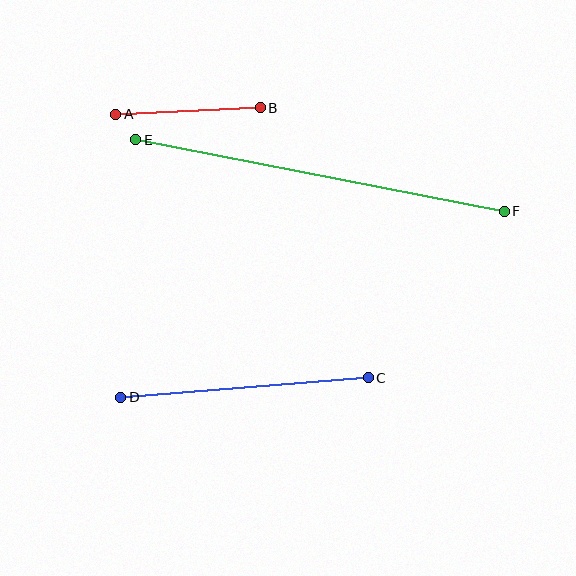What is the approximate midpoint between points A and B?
The midpoint is at approximately (188, 111) pixels.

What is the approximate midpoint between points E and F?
The midpoint is at approximately (320, 176) pixels.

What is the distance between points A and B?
The distance is approximately 145 pixels.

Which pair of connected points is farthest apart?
Points E and F are farthest apart.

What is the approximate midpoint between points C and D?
The midpoint is at approximately (245, 387) pixels.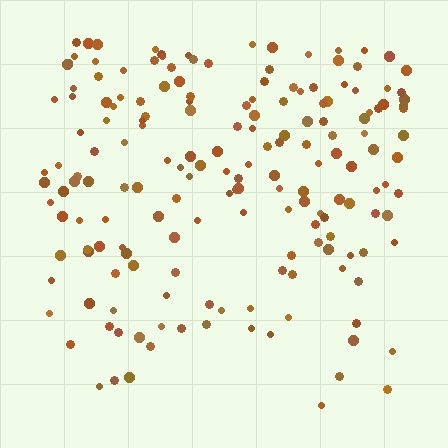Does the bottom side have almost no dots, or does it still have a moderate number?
Still a moderate number, just noticeably fewer than the top.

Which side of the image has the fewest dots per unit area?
The bottom.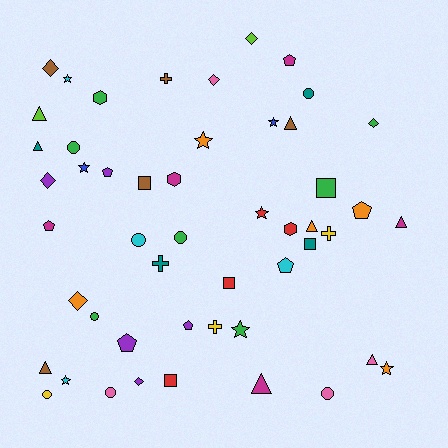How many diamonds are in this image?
There are 7 diamonds.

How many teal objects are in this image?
There are 4 teal objects.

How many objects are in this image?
There are 50 objects.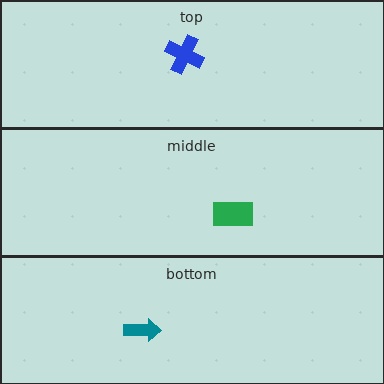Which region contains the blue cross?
The top region.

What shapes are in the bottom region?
The teal arrow.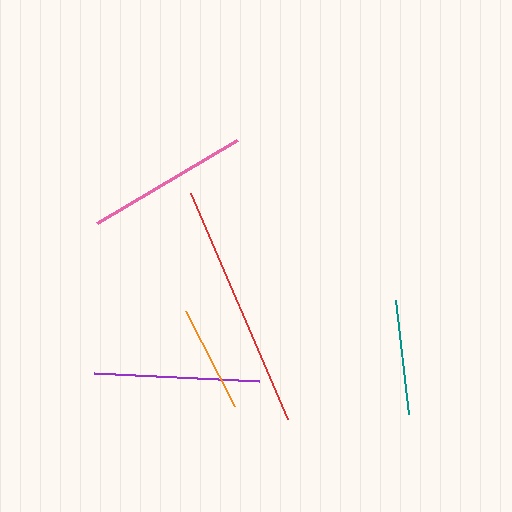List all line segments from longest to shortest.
From longest to shortest: red, purple, pink, teal, orange.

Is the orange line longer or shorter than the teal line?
The teal line is longer than the orange line.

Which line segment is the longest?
The red line is the longest at approximately 246 pixels.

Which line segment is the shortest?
The orange line is the shortest at approximately 107 pixels.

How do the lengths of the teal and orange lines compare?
The teal and orange lines are approximately the same length.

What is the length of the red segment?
The red segment is approximately 246 pixels long.